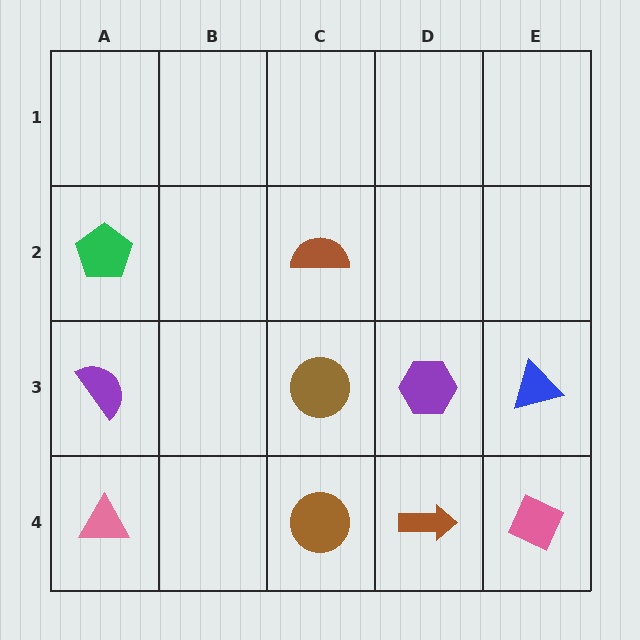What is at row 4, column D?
A brown arrow.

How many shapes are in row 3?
4 shapes.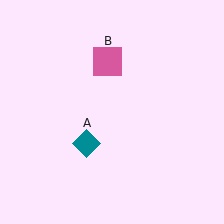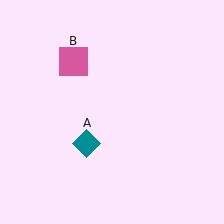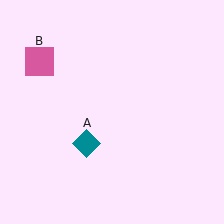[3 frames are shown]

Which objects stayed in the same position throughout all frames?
Teal diamond (object A) remained stationary.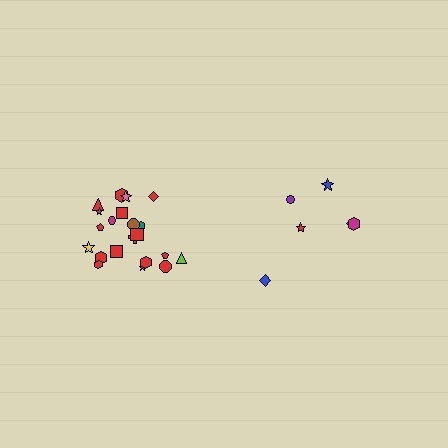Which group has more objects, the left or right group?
The left group.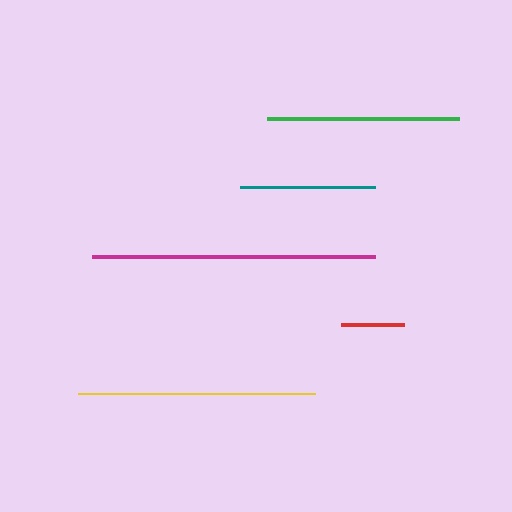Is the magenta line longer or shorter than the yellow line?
The magenta line is longer than the yellow line.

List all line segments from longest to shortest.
From longest to shortest: magenta, yellow, green, teal, red.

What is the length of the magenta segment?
The magenta segment is approximately 284 pixels long.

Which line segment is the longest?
The magenta line is the longest at approximately 284 pixels.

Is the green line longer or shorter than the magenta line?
The magenta line is longer than the green line.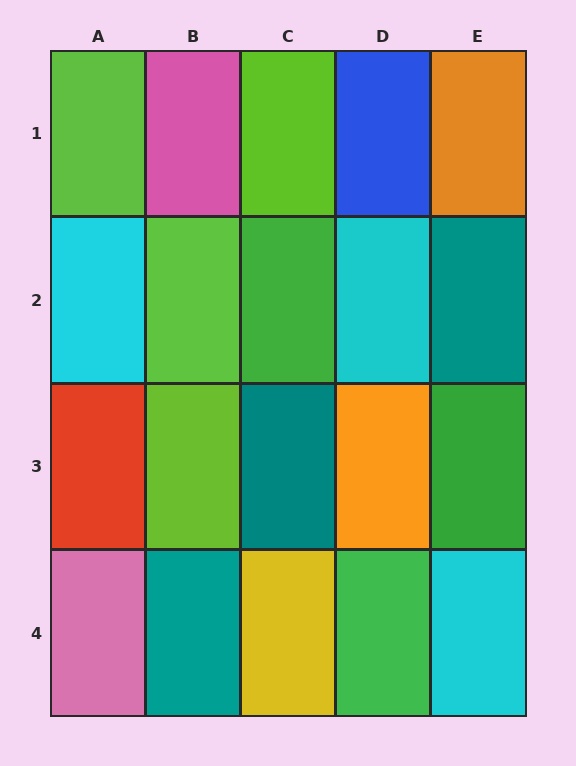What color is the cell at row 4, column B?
Teal.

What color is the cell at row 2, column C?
Green.